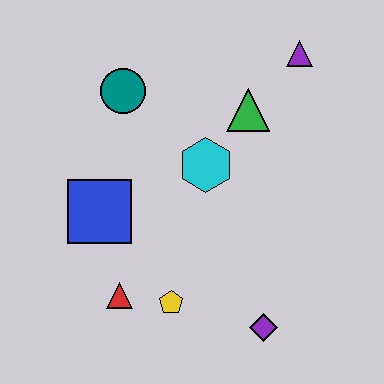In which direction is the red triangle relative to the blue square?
The red triangle is below the blue square.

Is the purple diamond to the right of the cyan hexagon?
Yes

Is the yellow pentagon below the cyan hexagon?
Yes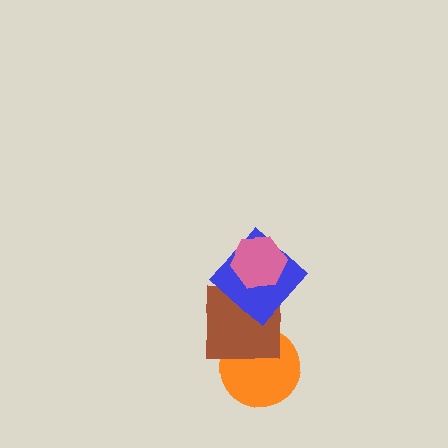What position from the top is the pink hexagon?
The pink hexagon is 1st from the top.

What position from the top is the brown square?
The brown square is 3rd from the top.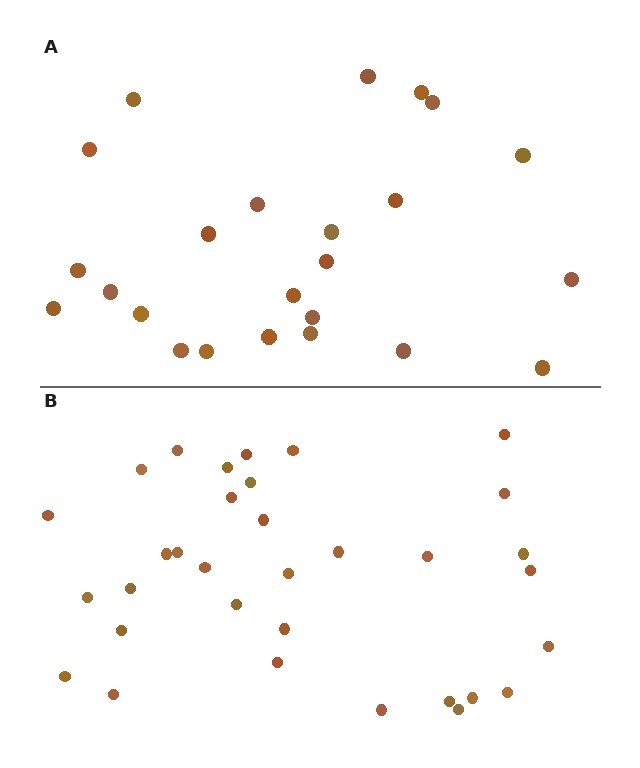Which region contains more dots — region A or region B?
Region B (the bottom region) has more dots.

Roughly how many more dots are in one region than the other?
Region B has roughly 8 or so more dots than region A.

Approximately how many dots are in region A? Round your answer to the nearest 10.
About 20 dots. (The exact count is 24, which rounds to 20.)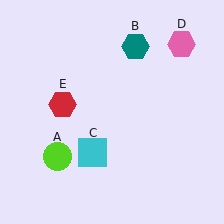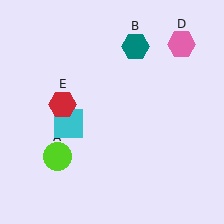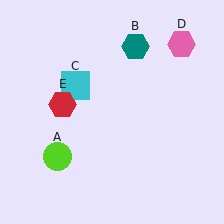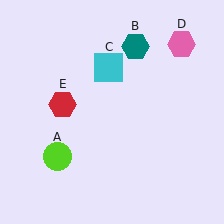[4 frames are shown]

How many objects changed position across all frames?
1 object changed position: cyan square (object C).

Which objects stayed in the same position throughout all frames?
Lime circle (object A) and teal hexagon (object B) and pink hexagon (object D) and red hexagon (object E) remained stationary.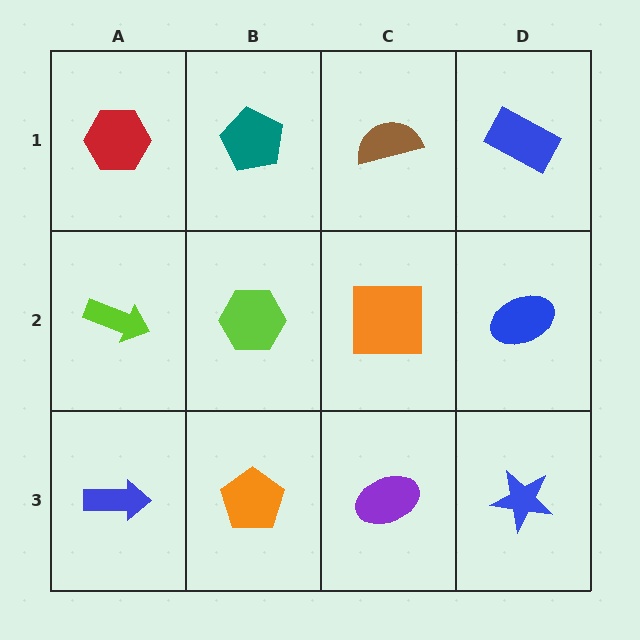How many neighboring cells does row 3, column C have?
3.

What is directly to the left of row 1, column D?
A brown semicircle.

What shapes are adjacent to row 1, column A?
A lime arrow (row 2, column A), a teal pentagon (row 1, column B).